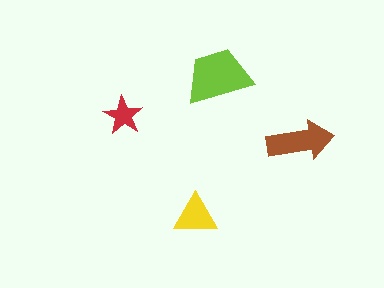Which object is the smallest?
The red star.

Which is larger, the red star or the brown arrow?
The brown arrow.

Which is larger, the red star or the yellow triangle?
The yellow triangle.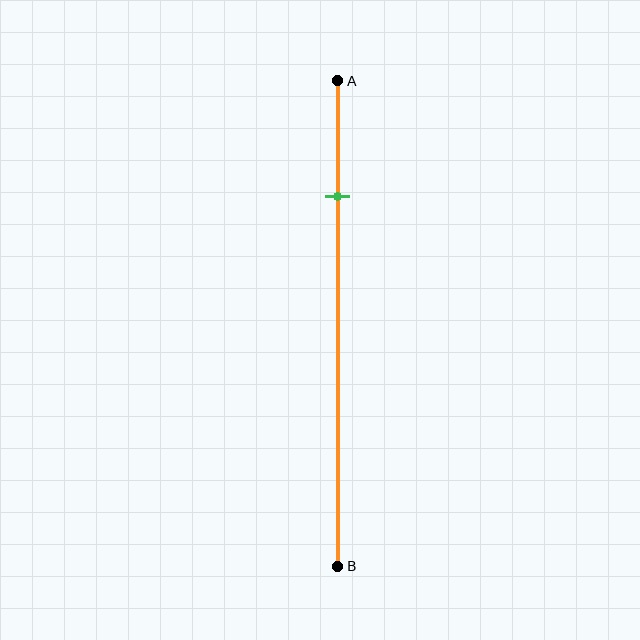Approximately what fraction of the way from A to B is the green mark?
The green mark is approximately 25% of the way from A to B.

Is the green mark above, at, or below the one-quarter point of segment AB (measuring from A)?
The green mark is approximately at the one-quarter point of segment AB.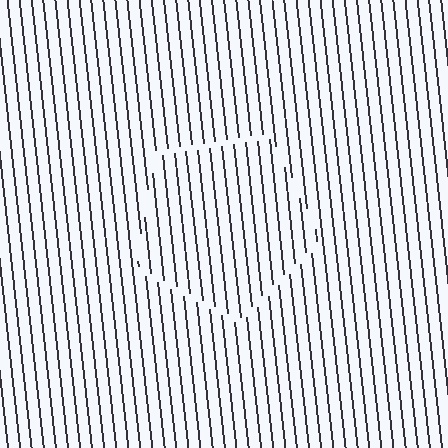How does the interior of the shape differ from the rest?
The interior of the shape contains the same grating, shifted by half a period — the contour is defined by the phase discontinuity where line-ends from the inner and outer gratings abut.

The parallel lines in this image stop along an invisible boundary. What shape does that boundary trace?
An illusory pentagon. The interior of the shape contains the same grating, shifted by half a period — the contour is defined by the phase discontinuity where line-ends from the inner and outer gratings abut.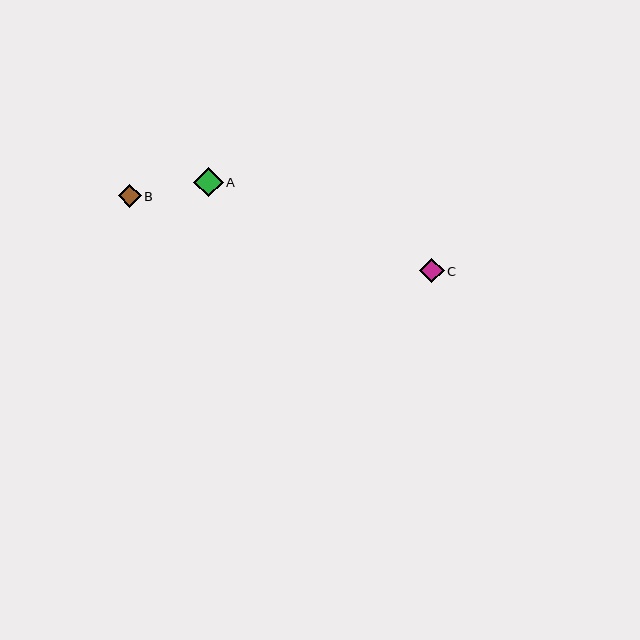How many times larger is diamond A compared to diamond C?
Diamond A is approximately 1.2 times the size of diamond C.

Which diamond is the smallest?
Diamond B is the smallest with a size of approximately 23 pixels.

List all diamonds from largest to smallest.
From largest to smallest: A, C, B.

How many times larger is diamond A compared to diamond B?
Diamond A is approximately 1.3 times the size of diamond B.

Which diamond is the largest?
Diamond A is the largest with a size of approximately 30 pixels.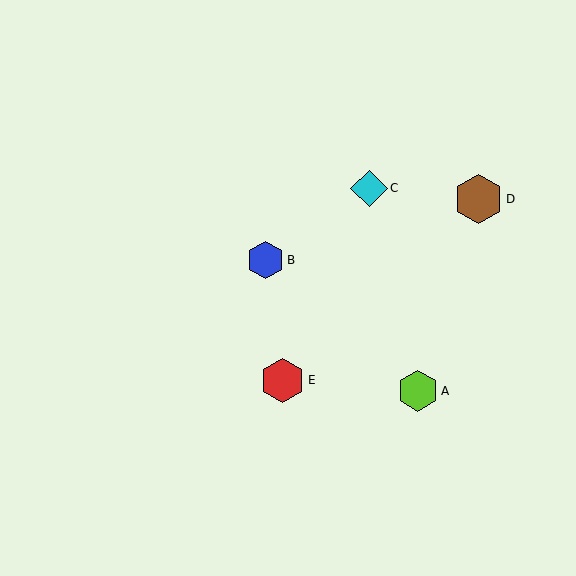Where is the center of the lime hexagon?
The center of the lime hexagon is at (418, 391).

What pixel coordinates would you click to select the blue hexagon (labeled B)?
Click at (265, 260) to select the blue hexagon B.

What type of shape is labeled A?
Shape A is a lime hexagon.